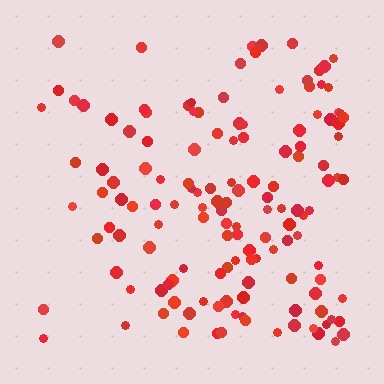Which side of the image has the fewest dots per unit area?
The left.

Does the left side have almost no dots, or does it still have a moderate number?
Still a moderate number, just noticeably fewer than the right.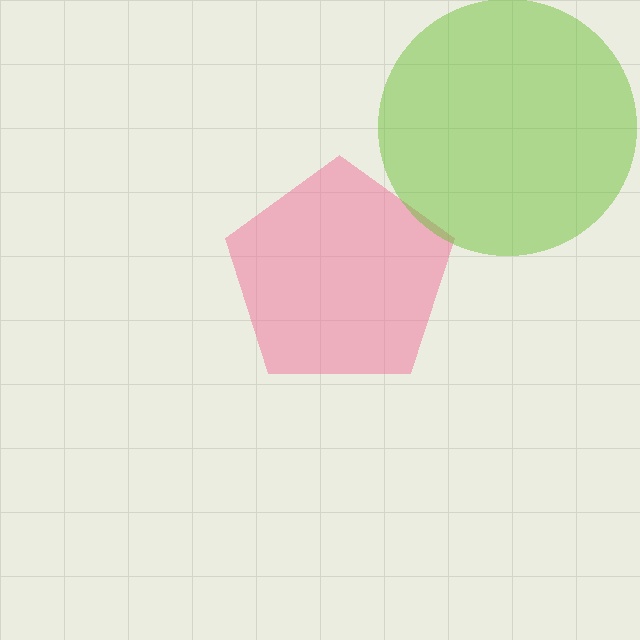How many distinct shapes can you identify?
There are 2 distinct shapes: a pink pentagon, a lime circle.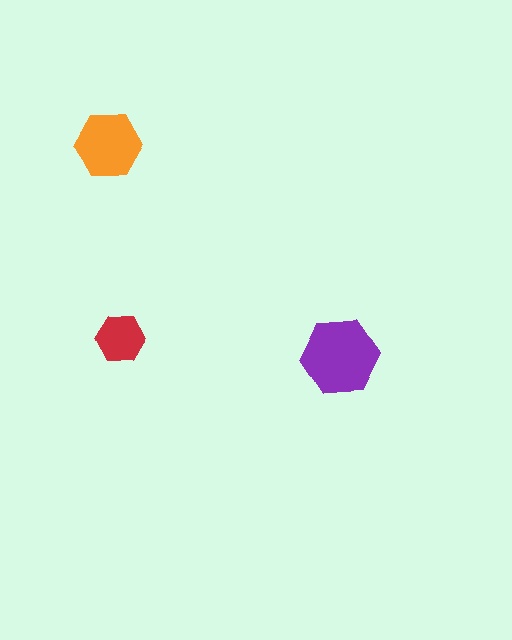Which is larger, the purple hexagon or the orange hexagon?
The purple one.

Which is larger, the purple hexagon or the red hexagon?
The purple one.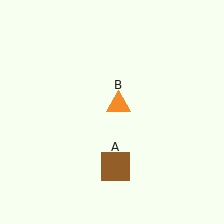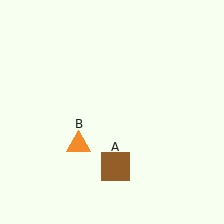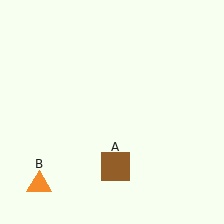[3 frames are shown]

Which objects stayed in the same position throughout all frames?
Brown square (object A) remained stationary.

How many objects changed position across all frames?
1 object changed position: orange triangle (object B).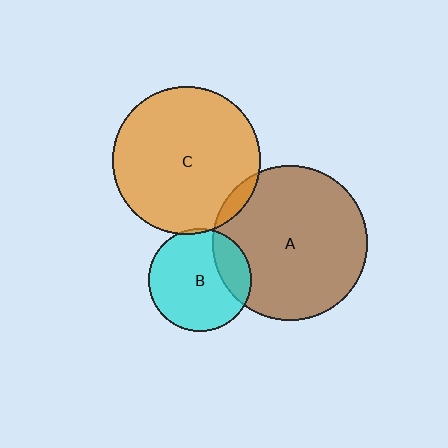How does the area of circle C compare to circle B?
Approximately 2.1 times.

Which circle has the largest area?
Circle A (brown).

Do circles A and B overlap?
Yes.